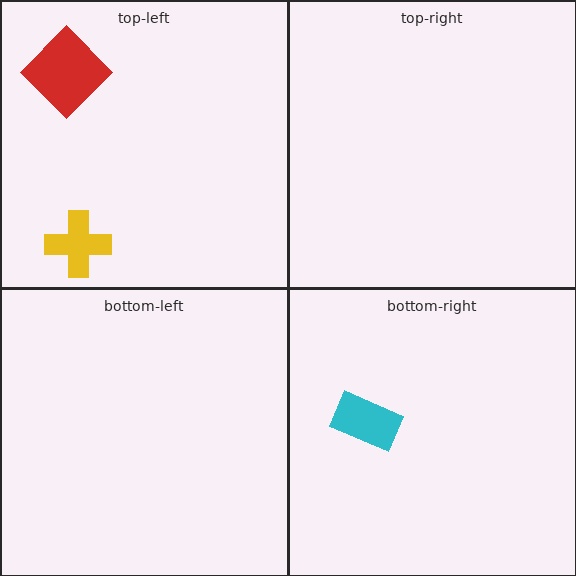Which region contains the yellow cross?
The top-left region.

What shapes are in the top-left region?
The yellow cross, the red diamond.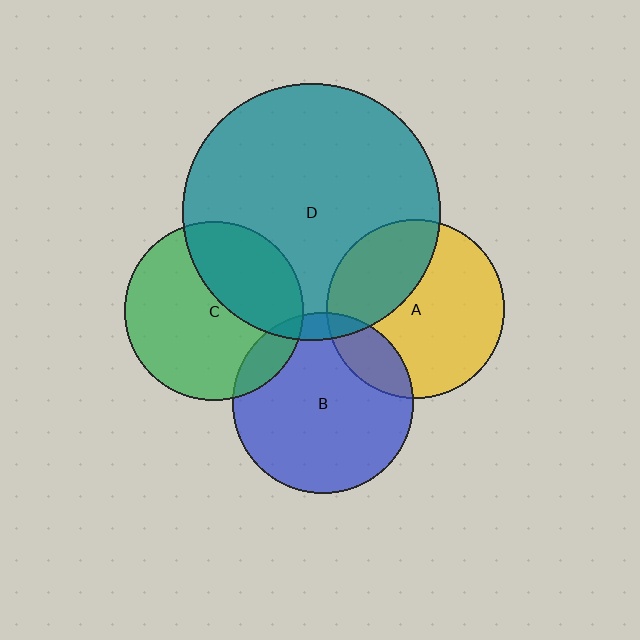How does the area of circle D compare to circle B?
Approximately 2.0 times.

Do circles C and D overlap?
Yes.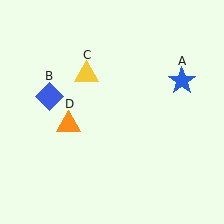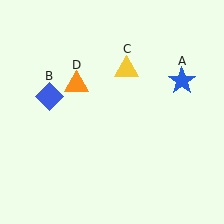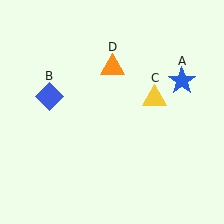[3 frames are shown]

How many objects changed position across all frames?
2 objects changed position: yellow triangle (object C), orange triangle (object D).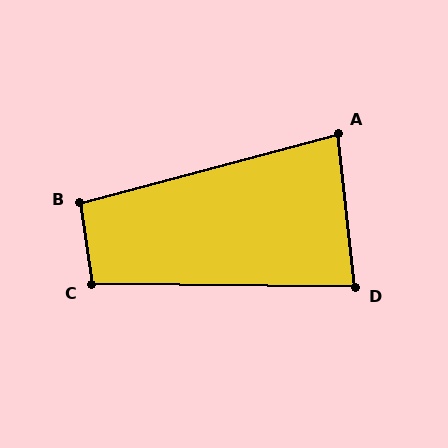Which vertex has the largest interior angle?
C, at approximately 99 degrees.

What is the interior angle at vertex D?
Approximately 83 degrees (acute).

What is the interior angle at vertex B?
Approximately 97 degrees (obtuse).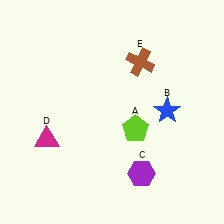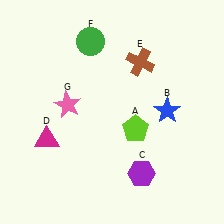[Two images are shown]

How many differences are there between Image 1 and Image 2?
There are 2 differences between the two images.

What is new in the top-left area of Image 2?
A green circle (F) was added in the top-left area of Image 2.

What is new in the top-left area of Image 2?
A pink star (G) was added in the top-left area of Image 2.